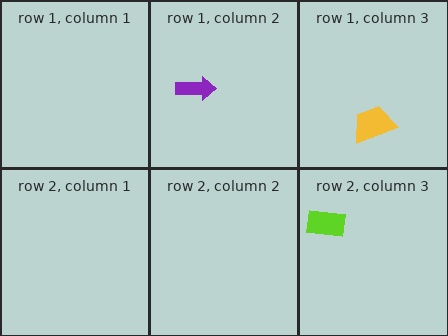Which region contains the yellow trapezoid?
The row 1, column 3 region.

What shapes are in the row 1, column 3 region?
The yellow trapezoid.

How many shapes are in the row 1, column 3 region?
1.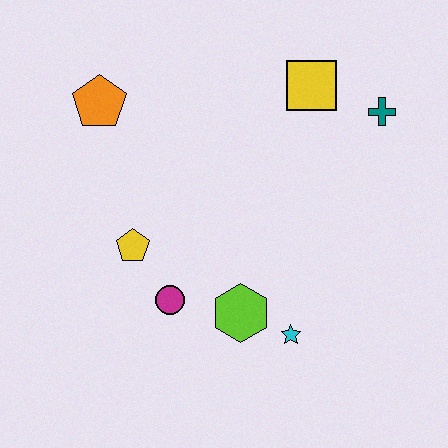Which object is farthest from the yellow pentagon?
The teal cross is farthest from the yellow pentagon.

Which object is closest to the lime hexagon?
The cyan star is closest to the lime hexagon.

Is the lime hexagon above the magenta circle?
No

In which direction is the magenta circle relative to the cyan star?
The magenta circle is to the left of the cyan star.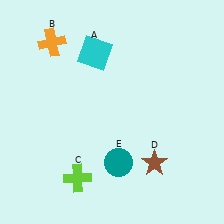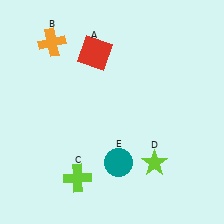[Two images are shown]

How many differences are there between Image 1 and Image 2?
There are 2 differences between the two images.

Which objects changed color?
A changed from cyan to red. D changed from brown to lime.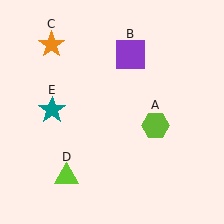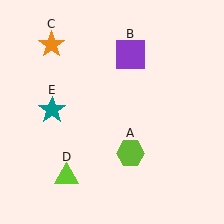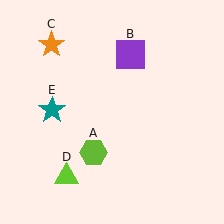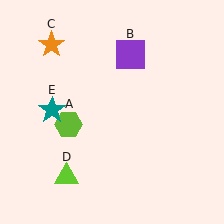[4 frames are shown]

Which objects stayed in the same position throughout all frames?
Purple square (object B) and orange star (object C) and lime triangle (object D) and teal star (object E) remained stationary.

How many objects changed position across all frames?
1 object changed position: lime hexagon (object A).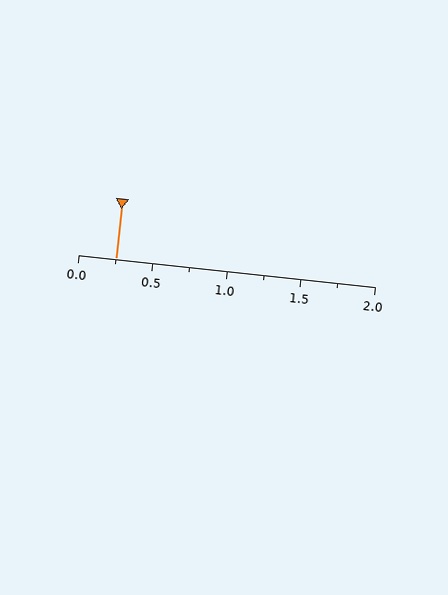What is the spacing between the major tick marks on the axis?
The major ticks are spaced 0.5 apart.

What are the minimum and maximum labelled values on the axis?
The axis runs from 0.0 to 2.0.